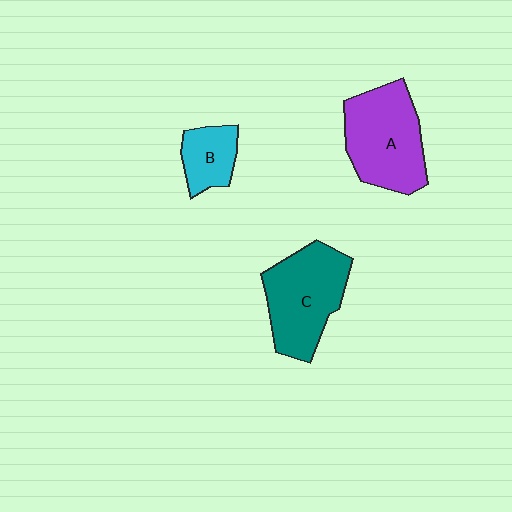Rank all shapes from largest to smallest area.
From largest to smallest: A (purple), C (teal), B (cyan).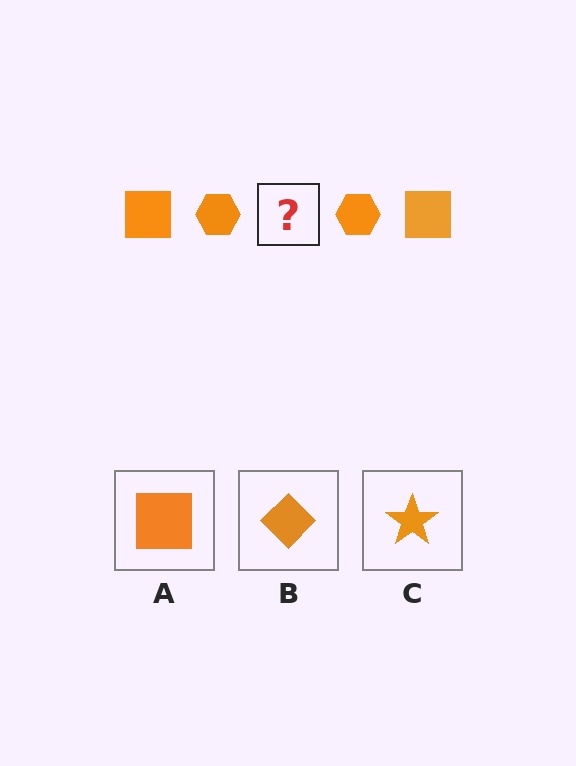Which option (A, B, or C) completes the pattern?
A.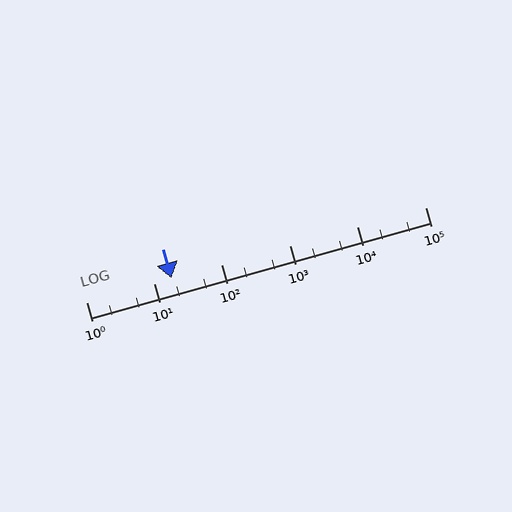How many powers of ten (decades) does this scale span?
The scale spans 5 decades, from 1 to 100000.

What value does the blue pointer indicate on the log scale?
The pointer indicates approximately 18.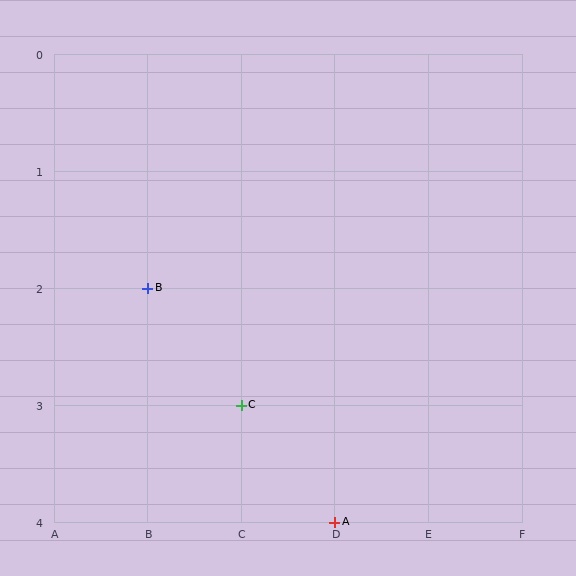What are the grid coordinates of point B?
Point B is at grid coordinates (B, 2).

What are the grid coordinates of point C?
Point C is at grid coordinates (C, 3).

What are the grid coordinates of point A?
Point A is at grid coordinates (D, 4).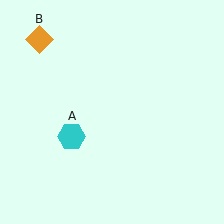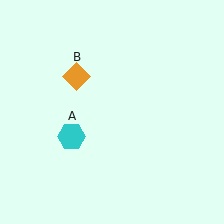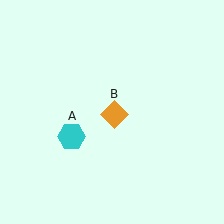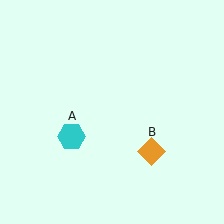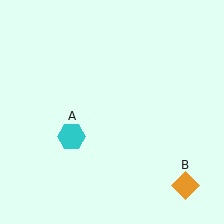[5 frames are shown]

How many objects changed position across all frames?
1 object changed position: orange diamond (object B).